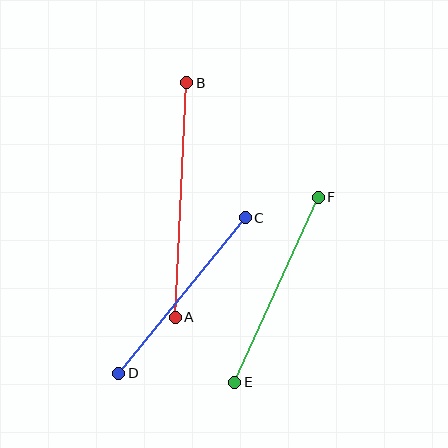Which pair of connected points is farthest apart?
Points A and B are farthest apart.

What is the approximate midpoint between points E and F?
The midpoint is at approximately (276, 290) pixels.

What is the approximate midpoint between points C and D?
The midpoint is at approximately (182, 296) pixels.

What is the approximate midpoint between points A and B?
The midpoint is at approximately (181, 200) pixels.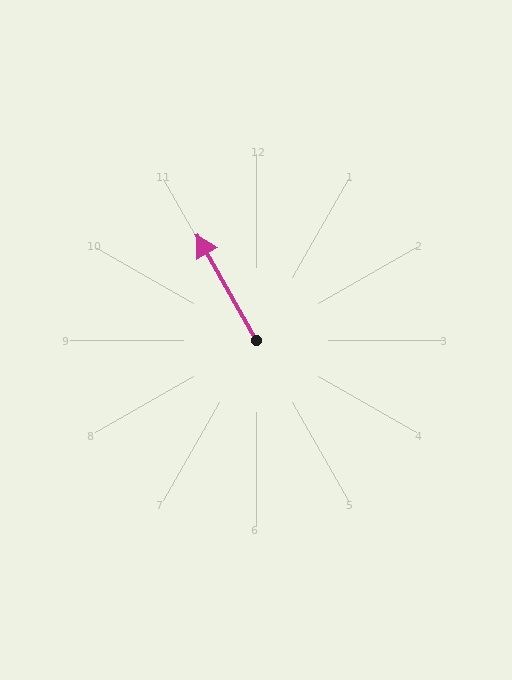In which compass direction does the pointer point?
Northwest.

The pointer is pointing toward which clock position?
Roughly 11 o'clock.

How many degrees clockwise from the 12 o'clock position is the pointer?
Approximately 330 degrees.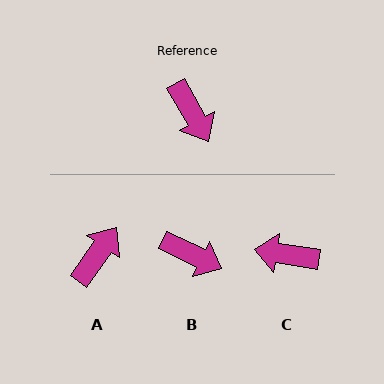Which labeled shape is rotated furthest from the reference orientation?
C, about 129 degrees away.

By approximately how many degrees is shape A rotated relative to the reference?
Approximately 115 degrees counter-clockwise.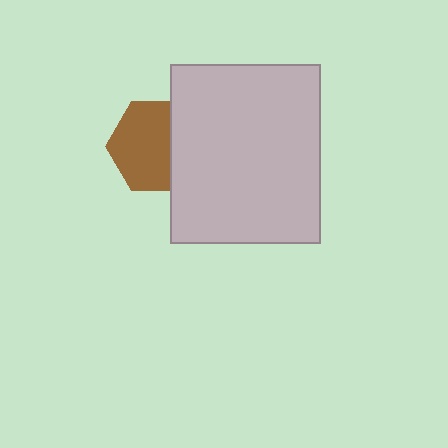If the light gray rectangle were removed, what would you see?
You would see the complete brown hexagon.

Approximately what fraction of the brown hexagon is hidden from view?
Roughly 33% of the brown hexagon is hidden behind the light gray rectangle.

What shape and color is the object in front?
The object in front is a light gray rectangle.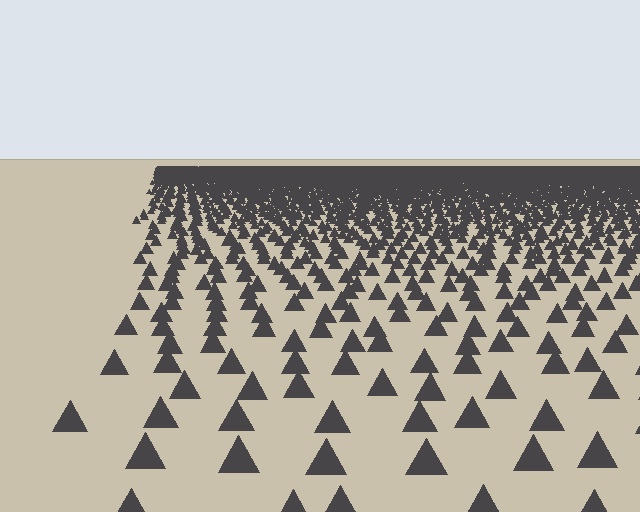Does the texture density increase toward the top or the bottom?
Density increases toward the top.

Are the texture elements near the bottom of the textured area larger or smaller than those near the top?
Larger. Near the bottom, elements are closer to the viewer and appear at a bigger on-screen size.